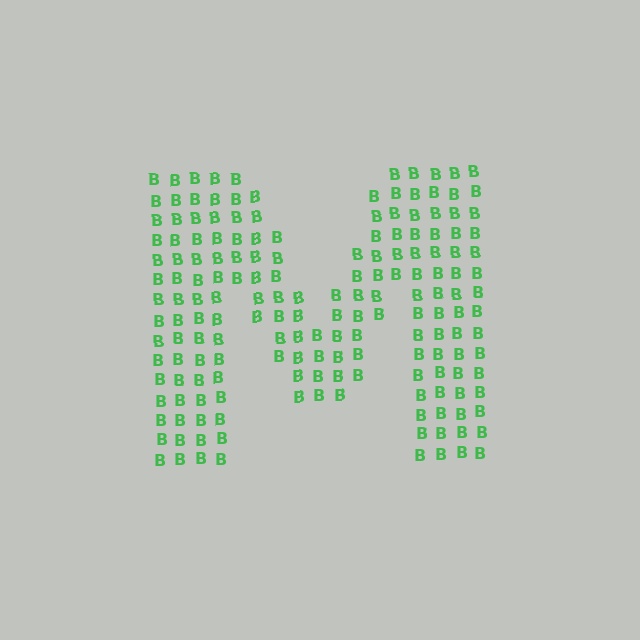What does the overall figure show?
The overall figure shows the letter M.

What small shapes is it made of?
It is made of small letter B's.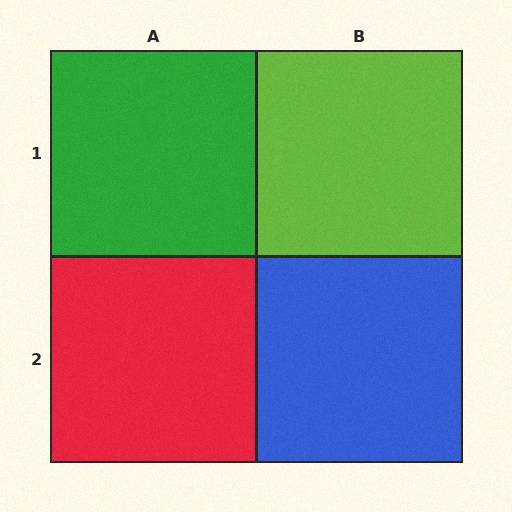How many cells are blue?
1 cell is blue.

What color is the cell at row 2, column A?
Red.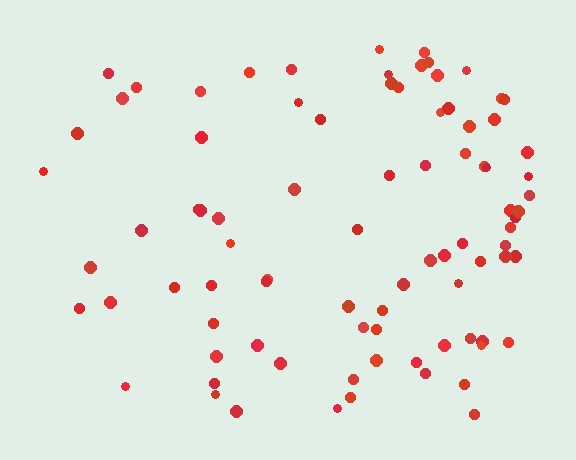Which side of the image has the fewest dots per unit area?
The left.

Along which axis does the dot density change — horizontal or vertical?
Horizontal.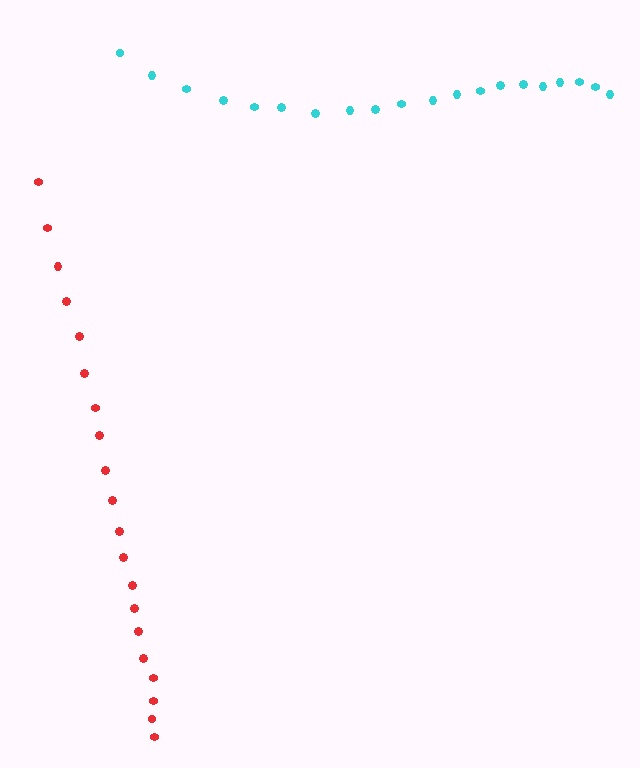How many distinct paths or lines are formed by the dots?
There are 2 distinct paths.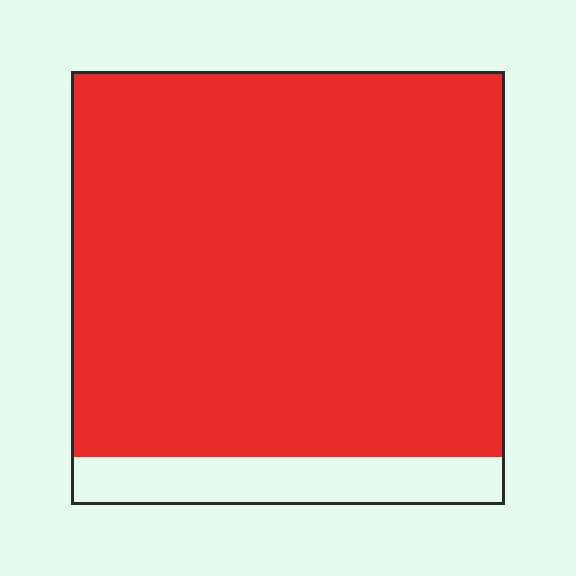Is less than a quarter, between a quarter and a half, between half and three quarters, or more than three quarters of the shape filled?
More than three quarters.